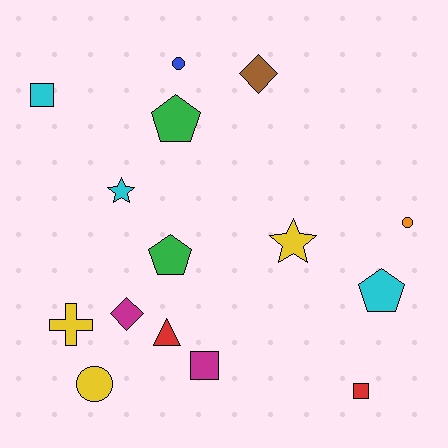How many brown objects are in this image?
There is 1 brown object.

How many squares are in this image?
There are 3 squares.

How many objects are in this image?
There are 15 objects.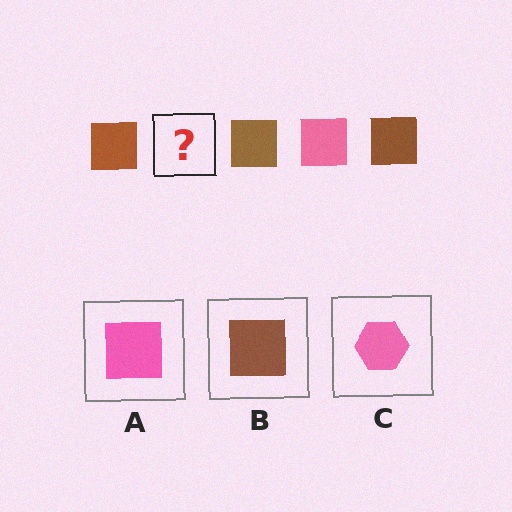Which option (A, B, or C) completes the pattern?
A.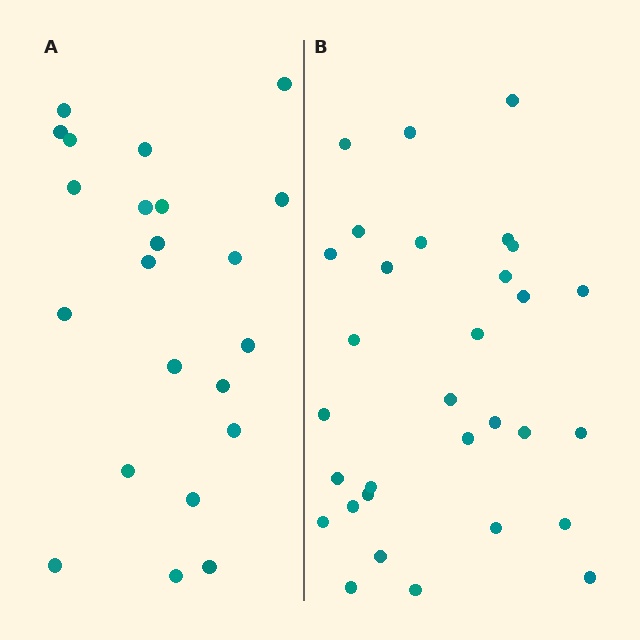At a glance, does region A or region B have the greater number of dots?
Region B (the right region) has more dots.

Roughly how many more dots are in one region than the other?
Region B has roughly 8 or so more dots than region A.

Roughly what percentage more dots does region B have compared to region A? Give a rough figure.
About 40% more.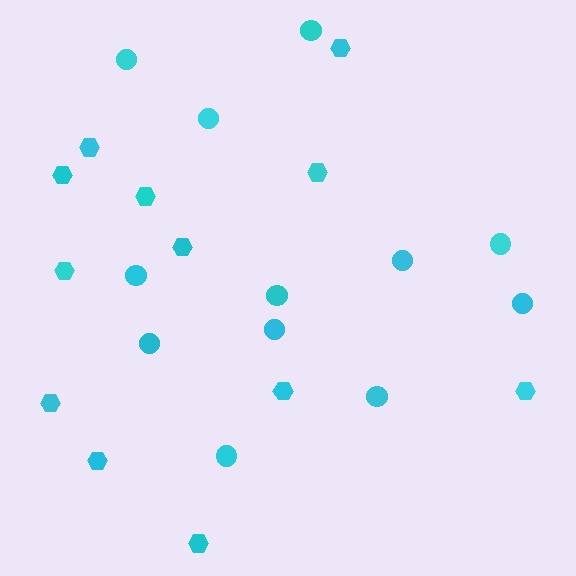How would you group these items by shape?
There are 2 groups: one group of circles (12) and one group of hexagons (12).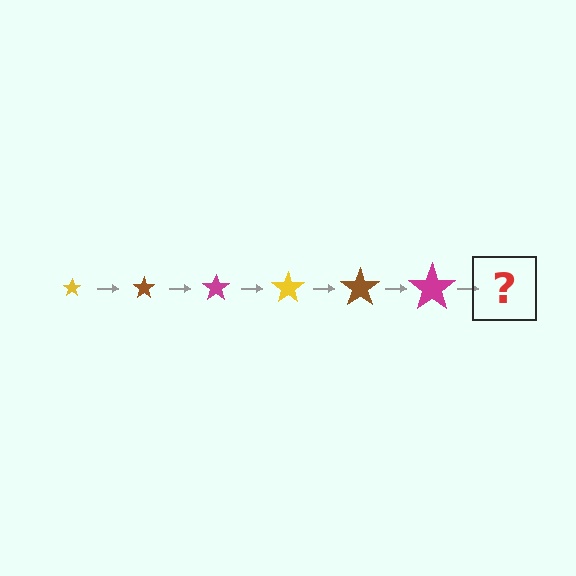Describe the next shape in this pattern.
It should be a yellow star, larger than the previous one.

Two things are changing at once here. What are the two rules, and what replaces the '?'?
The two rules are that the star grows larger each step and the color cycles through yellow, brown, and magenta. The '?' should be a yellow star, larger than the previous one.